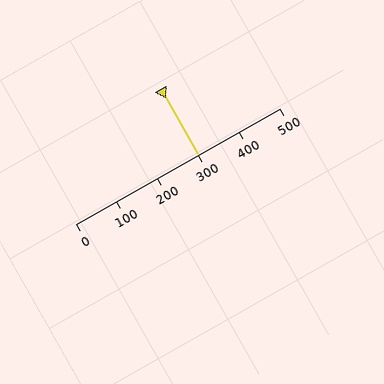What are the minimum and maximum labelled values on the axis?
The axis runs from 0 to 500.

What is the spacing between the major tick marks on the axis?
The major ticks are spaced 100 apart.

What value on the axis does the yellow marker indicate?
The marker indicates approximately 300.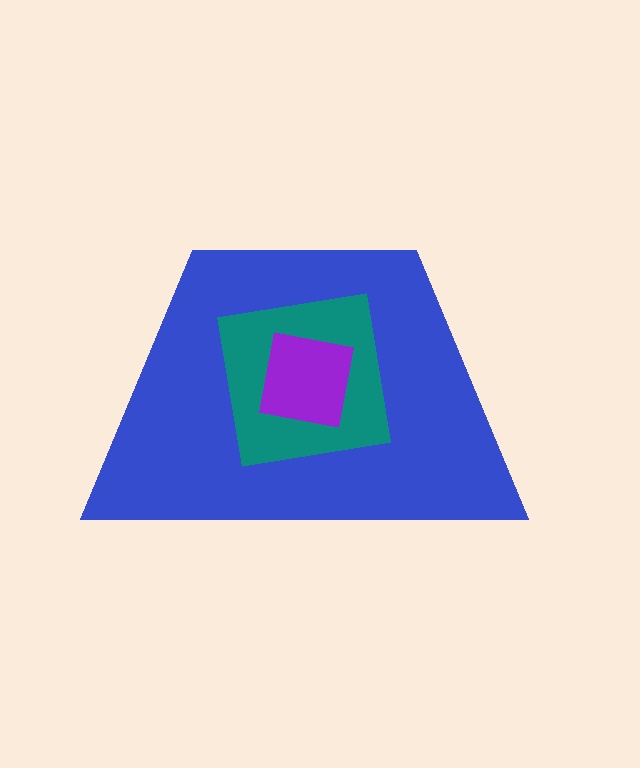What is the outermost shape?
The blue trapezoid.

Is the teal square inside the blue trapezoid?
Yes.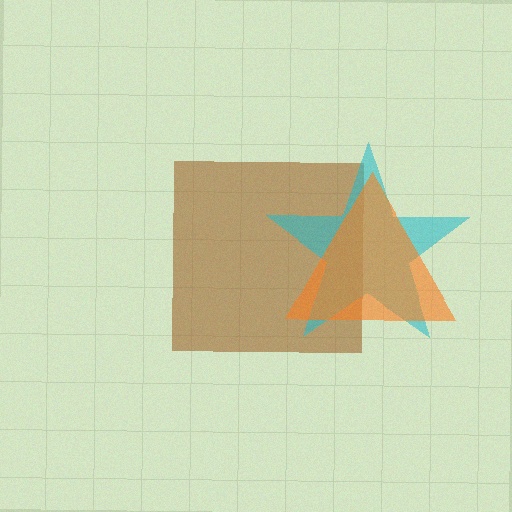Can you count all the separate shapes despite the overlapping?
Yes, there are 3 separate shapes.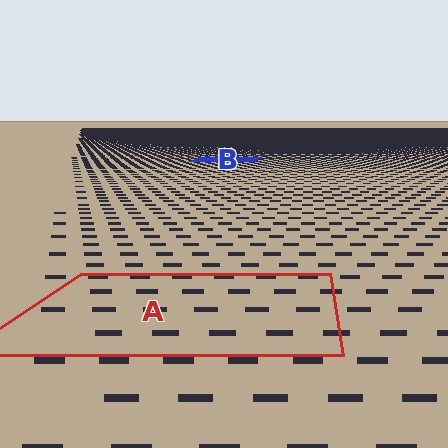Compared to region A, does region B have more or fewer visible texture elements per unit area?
Region B has more texture elements per unit area — they are packed more densely because it is farther away.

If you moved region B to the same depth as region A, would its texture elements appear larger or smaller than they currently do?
They would appear larger. At a closer depth, the same texture elements are projected at a bigger on-screen size.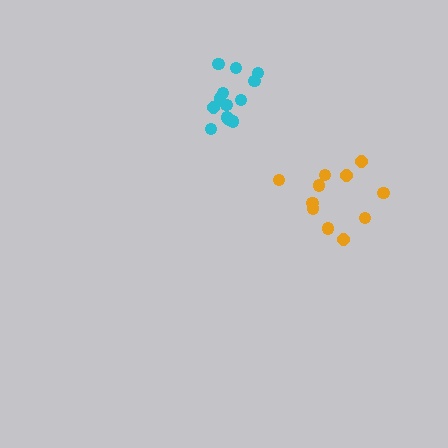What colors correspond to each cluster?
The clusters are colored: cyan, orange.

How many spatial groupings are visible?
There are 2 spatial groupings.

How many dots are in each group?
Group 1: 13 dots, Group 2: 12 dots (25 total).